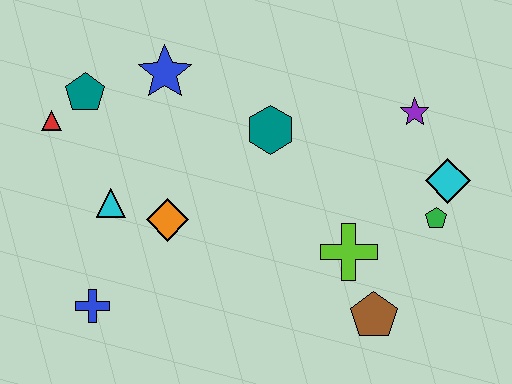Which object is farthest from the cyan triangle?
The cyan diamond is farthest from the cyan triangle.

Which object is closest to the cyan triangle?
The orange diamond is closest to the cyan triangle.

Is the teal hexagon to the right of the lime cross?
No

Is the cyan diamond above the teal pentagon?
No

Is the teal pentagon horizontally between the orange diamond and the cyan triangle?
No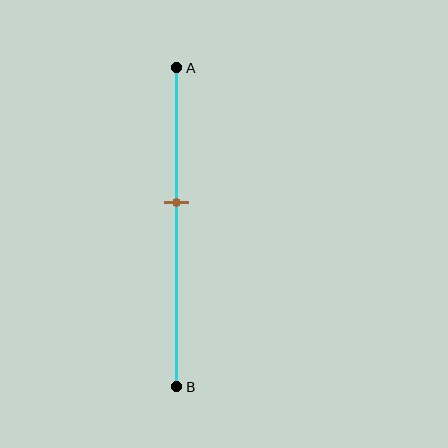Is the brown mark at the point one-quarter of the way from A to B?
No, the mark is at about 40% from A, not at the 25% one-quarter point.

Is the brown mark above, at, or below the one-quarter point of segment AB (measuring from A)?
The brown mark is below the one-quarter point of segment AB.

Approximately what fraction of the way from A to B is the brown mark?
The brown mark is approximately 40% of the way from A to B.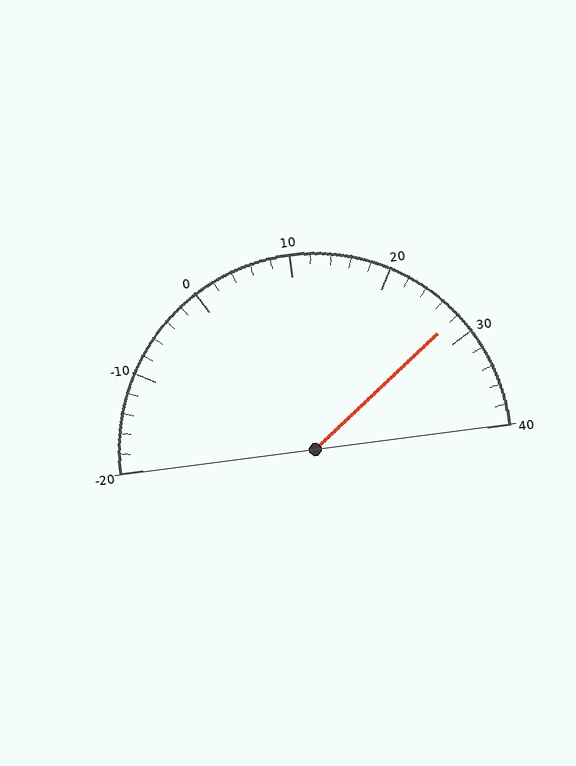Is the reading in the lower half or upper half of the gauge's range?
The reading is in the upper half of the range (-20 to 40).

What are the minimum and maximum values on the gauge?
The gauge ranges from -20 to 40.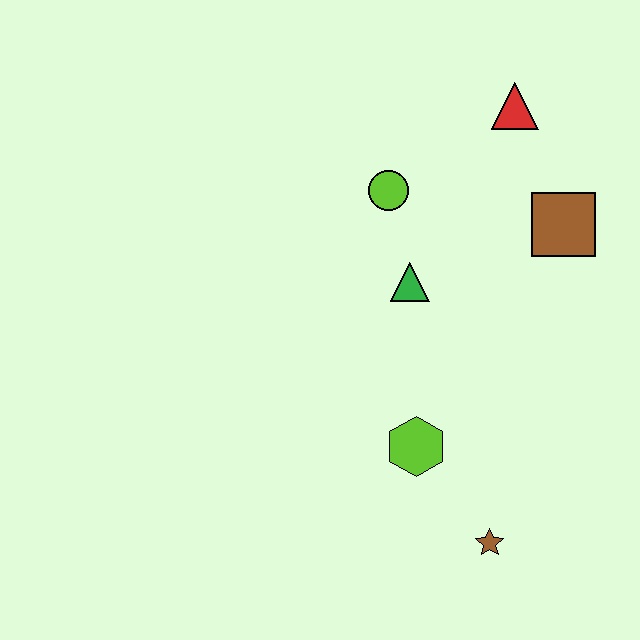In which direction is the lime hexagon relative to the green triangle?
The lime hexagon is below the green triangle.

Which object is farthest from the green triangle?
The brown star is farthest from the green triangle.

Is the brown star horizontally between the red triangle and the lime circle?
Yes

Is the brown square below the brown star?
No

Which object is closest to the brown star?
The lime hexagon is closest to the brown star.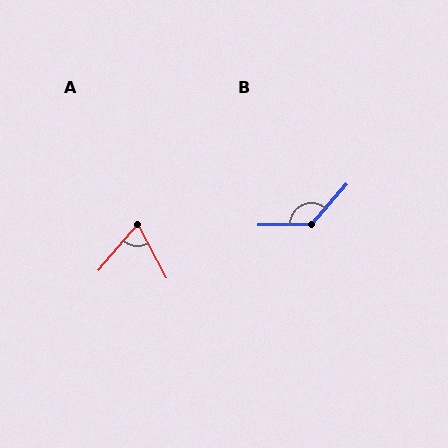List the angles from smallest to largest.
A (68°), B (131°).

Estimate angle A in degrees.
Approximately 68 degrees.